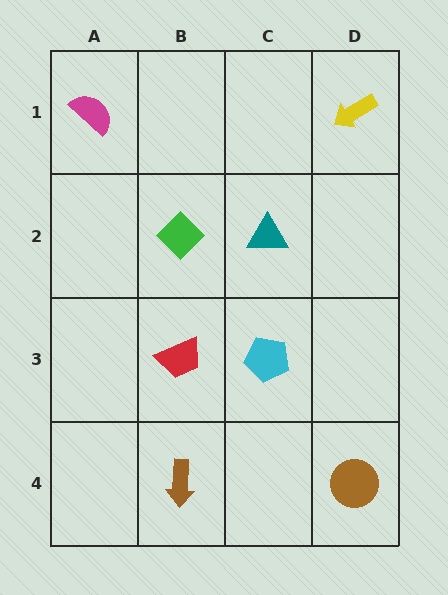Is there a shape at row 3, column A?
No, that cell is empty.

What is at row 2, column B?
A green diamond.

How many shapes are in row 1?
2 shapes.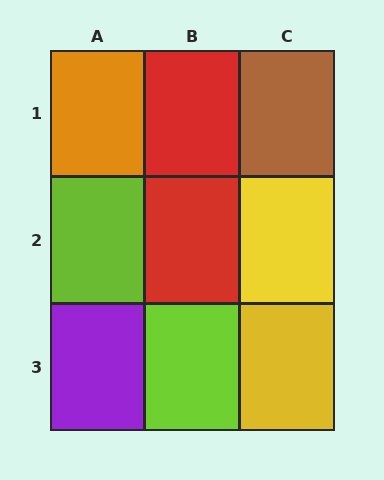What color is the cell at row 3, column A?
Purple.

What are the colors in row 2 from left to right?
Lime, red, yellow.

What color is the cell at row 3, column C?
Yellow.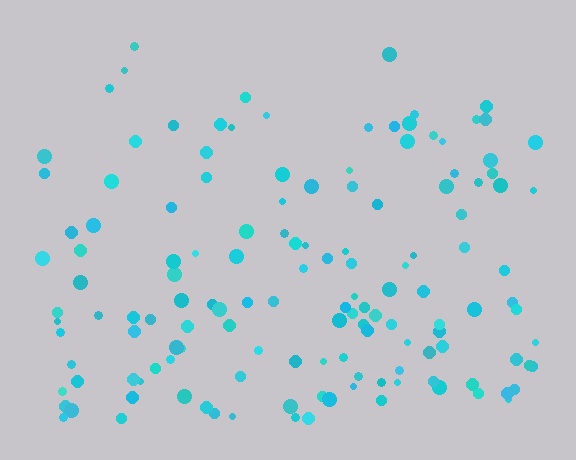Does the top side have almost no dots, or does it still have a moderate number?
Still a moderate number, just noticeably fewer than the bottom.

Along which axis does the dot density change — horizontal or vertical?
Vertical.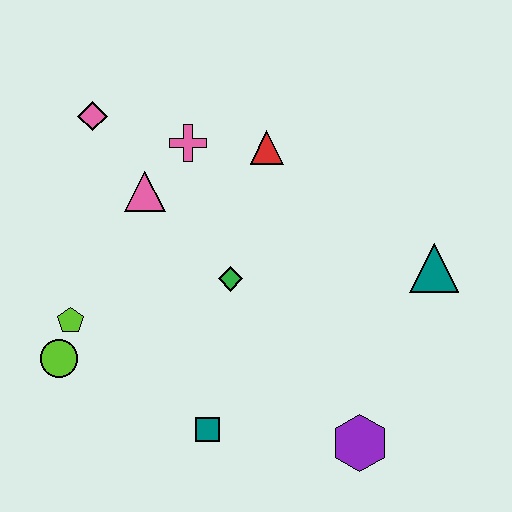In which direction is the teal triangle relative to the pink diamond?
The teal triangle is to the right of the pink diamond.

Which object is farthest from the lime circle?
The teal triangle is farthest from the lime circle.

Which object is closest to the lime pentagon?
The lime circle is closest to the lime pentagon.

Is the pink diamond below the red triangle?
No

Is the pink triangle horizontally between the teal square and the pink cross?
No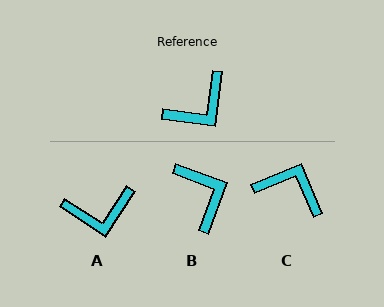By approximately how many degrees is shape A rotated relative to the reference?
Approximately 26 degrees clockwise.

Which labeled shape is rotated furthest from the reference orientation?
C, about 120 degrees away.